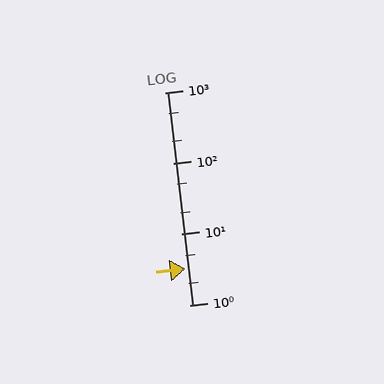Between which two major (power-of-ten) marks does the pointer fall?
The pointer is between 1 and 10.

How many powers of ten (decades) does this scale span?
The scale spans 3 decades, from 1 to 1000.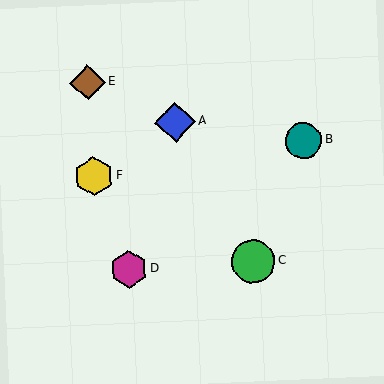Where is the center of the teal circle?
The center of the teal circle is at (304, 140).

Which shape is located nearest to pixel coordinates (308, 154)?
The teal circle (labeled B) at (304, 140) is nearest to that location.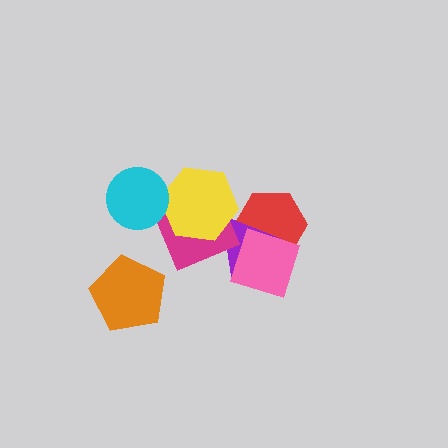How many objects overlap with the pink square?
2 objects overlap with the pink square.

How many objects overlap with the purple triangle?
4 objects overlap with the purple triangle.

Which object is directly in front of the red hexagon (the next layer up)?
The purple triangle is directly in front of the red hexagon.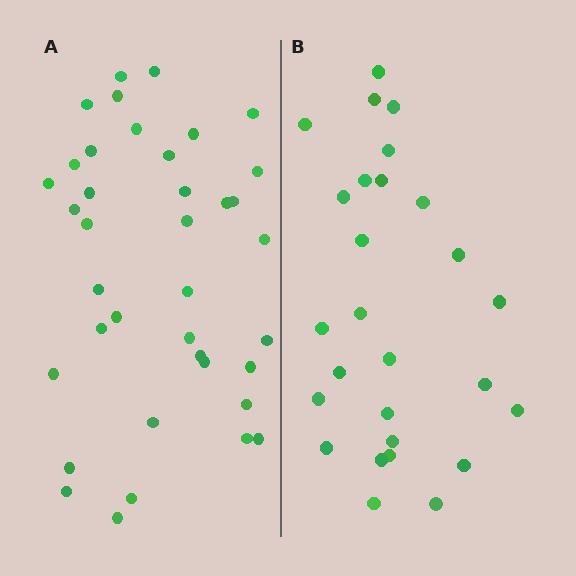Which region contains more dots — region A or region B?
Region A (the left region) has more dots.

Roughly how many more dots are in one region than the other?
Region A has roughly 12 or so more dots than region B.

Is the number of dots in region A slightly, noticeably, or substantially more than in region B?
Region A has noticeably more, but not dramatically so. The ratio is roughly 1.4 to 1.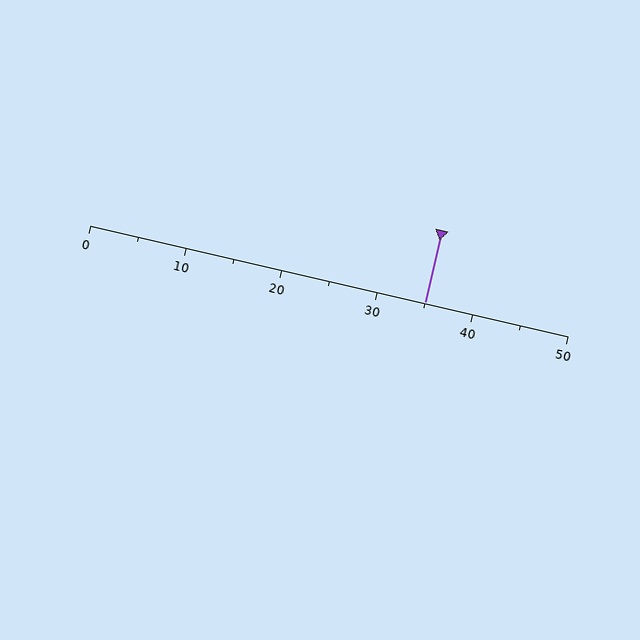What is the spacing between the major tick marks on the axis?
The major ticks are spaced 10 apart.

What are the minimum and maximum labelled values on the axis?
The axis runs from 0 to 50.